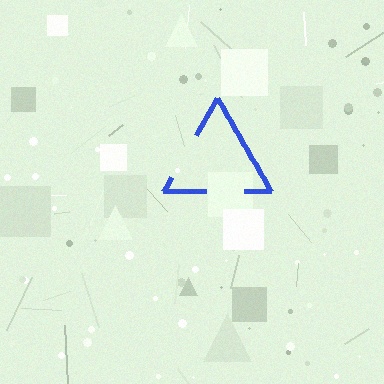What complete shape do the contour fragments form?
The contour fragments form a triangle.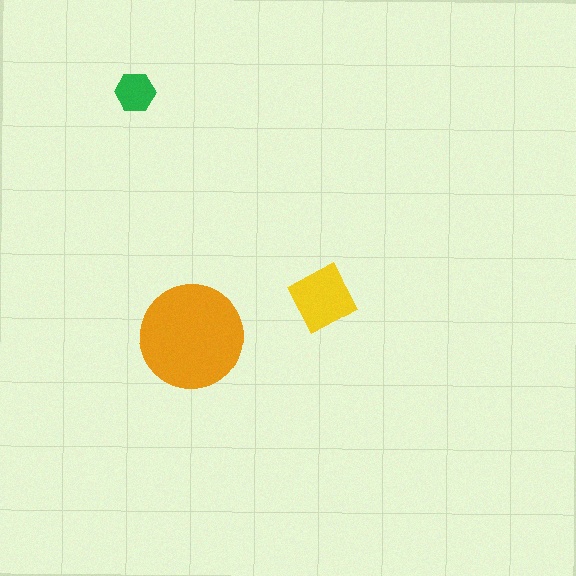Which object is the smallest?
The green hexagon.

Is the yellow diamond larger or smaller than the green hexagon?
Larger.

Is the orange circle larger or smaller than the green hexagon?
Larger.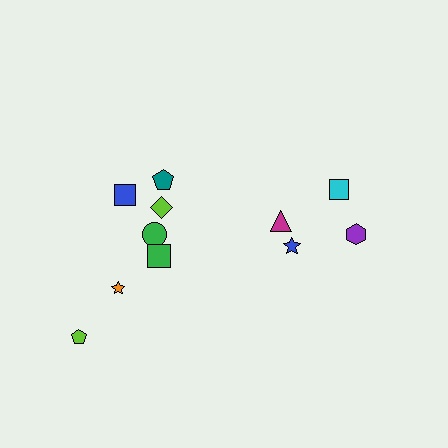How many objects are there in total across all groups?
There are 12 objects.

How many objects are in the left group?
There are 7 objects.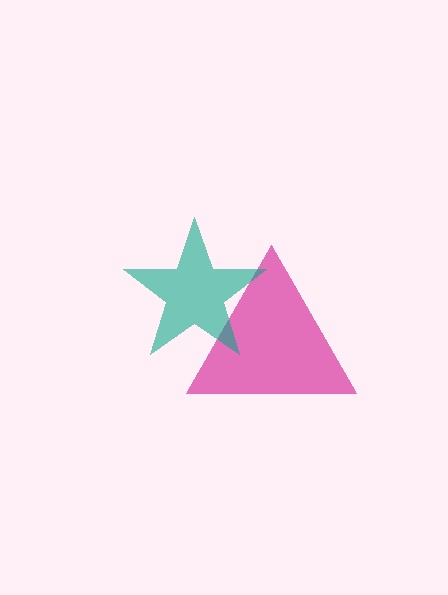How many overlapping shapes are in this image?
There are 2 overlapping shapes in the image.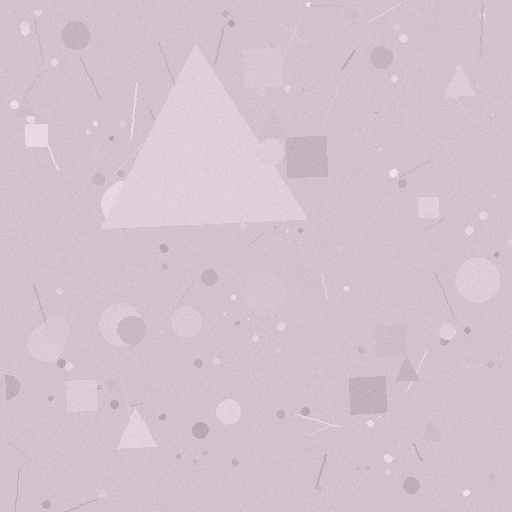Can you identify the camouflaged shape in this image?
The camouflaged shape is a triangle.